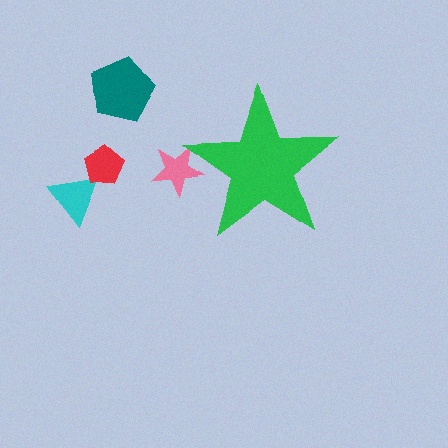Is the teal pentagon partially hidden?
No, the teal pentagon is fully visible.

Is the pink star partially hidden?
Yes, the pink star is partially hidden behind the green star.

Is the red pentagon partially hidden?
No, the red pentagon is fully visible.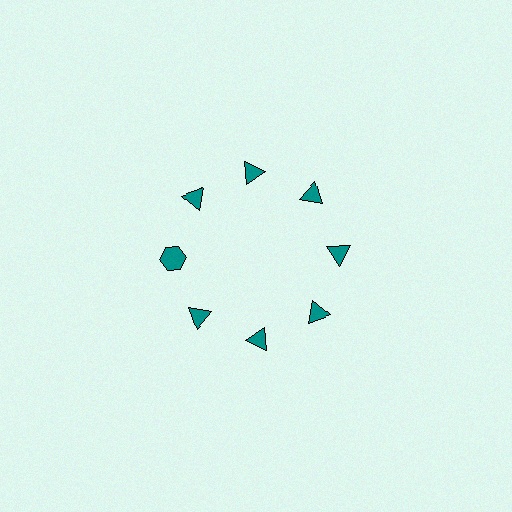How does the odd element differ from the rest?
It has a different shape: hexagon instead of triangle.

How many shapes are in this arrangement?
There are 8 shapes arranged in a ring pattern.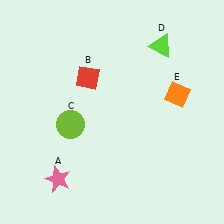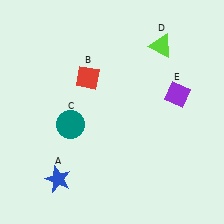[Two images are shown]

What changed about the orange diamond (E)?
In Image 1, E is orange. In Image 2, it changed to purple.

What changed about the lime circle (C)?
In Image 1, C is lime. In Image 2, it changed to teal.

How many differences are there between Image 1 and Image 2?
There are 3 differences between the two images.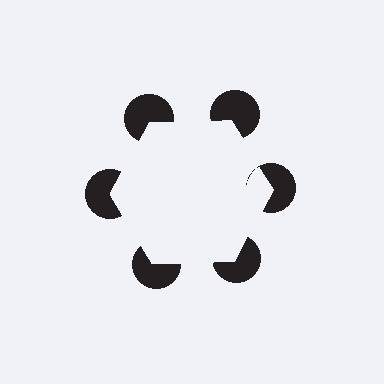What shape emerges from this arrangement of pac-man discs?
An illusory hexagon — its edges are inferred from the aligned wedge cuts in the pac-man discs, not physically drawn.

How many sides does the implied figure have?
6 sides.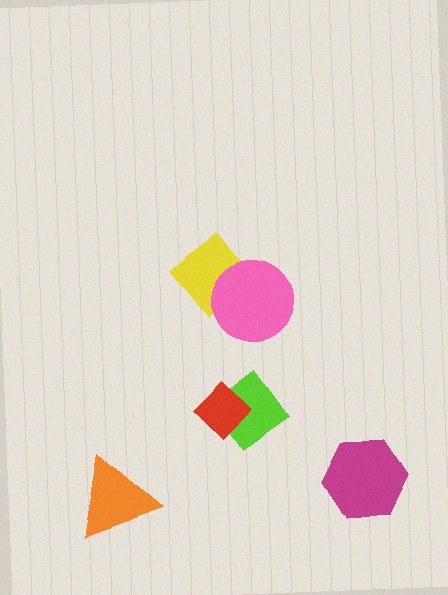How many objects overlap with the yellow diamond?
1 object overlaps with the yellow diamond.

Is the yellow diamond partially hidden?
Yes, it is partially covered by another shape.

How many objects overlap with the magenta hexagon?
0 objects overlap with the magenta hexagon.